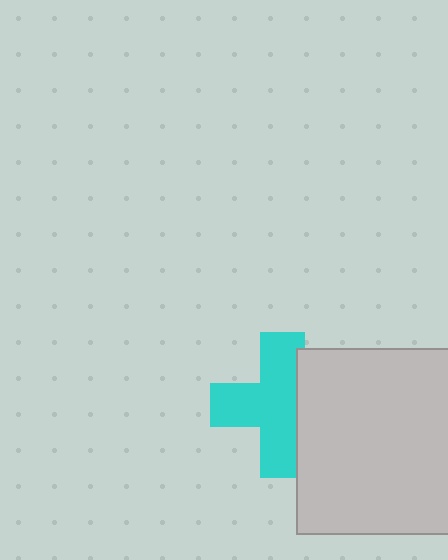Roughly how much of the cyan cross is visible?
Most of it is visible (roughly 69%).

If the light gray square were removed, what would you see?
You would see the complete cyan cross.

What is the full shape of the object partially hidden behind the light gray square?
The partially hidden object is a cyan cross.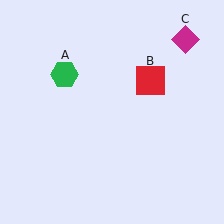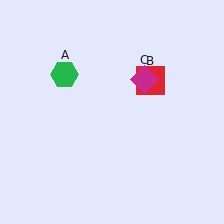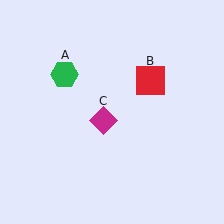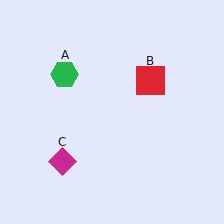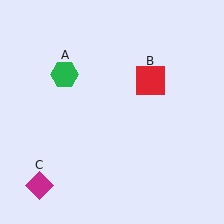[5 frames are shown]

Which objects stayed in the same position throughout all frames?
Green hexagon (object A) and red square (object B) remained stationary.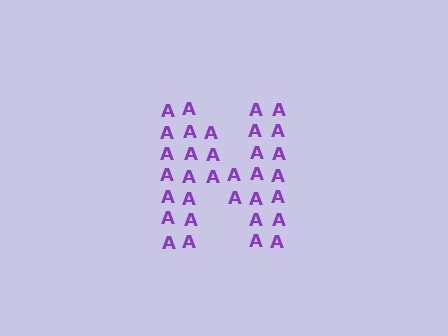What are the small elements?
The small elements are letter A's.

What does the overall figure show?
The overall figure shows the letter N.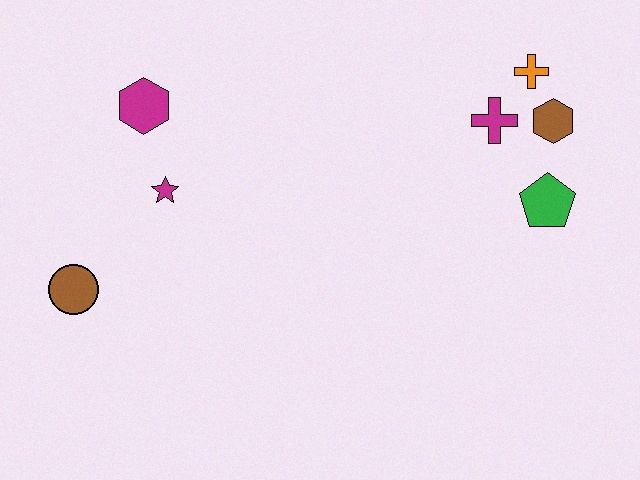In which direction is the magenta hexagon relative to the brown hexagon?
The magenta hexagon is to the left of the brown hexagon.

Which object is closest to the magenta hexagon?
The magenta star is closest to the magenta hexagon.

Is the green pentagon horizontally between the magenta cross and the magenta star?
No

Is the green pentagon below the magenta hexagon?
Yes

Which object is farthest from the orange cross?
The brown circle is farthest from the orange cross.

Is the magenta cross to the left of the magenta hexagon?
No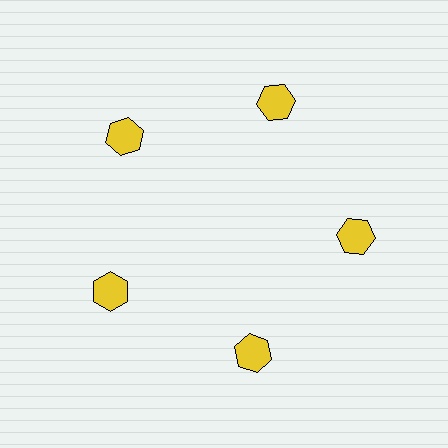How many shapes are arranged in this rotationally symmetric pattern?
There are 5 shapes, arranged in 5 groups of 1.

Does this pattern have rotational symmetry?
Yes, this pattern has 5-fold rotational symmetry. It looks the same after rotating 72 degrees around the center.